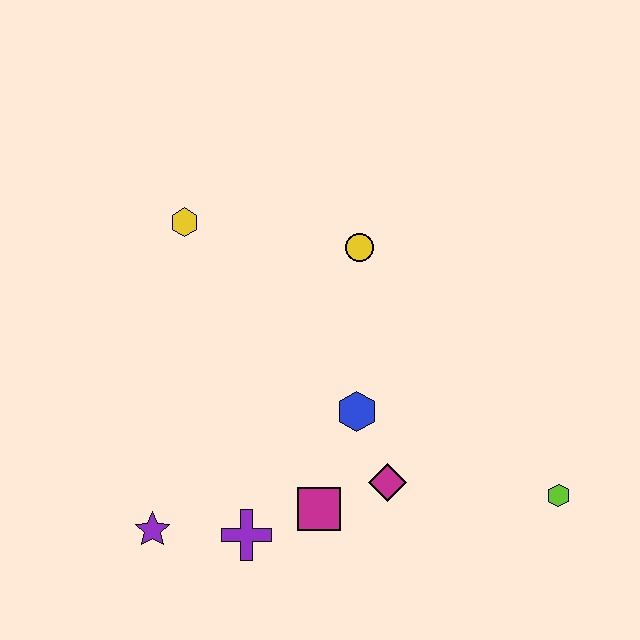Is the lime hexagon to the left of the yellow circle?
No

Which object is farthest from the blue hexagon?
The yellow hexagon is farthest from the blue hexagon.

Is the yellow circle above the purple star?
Yes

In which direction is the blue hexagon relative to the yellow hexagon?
The blue hexagon is below the yellow hexagon.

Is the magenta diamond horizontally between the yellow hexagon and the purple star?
No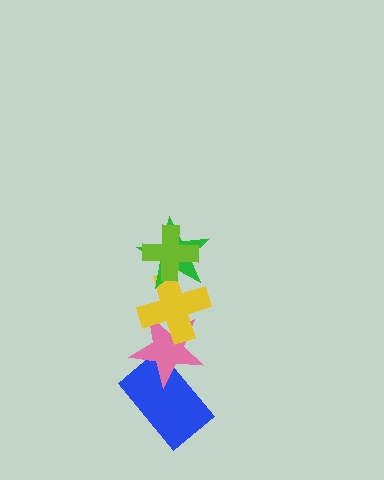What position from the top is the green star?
The green star is 2nd from the top.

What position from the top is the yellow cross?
The yellow cross is 3rd from the top.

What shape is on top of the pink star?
The yellow cross is on top of the pink star.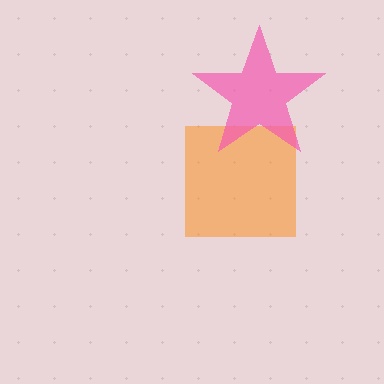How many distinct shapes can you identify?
There are 2 distinct shapes: an orange square, a pink star.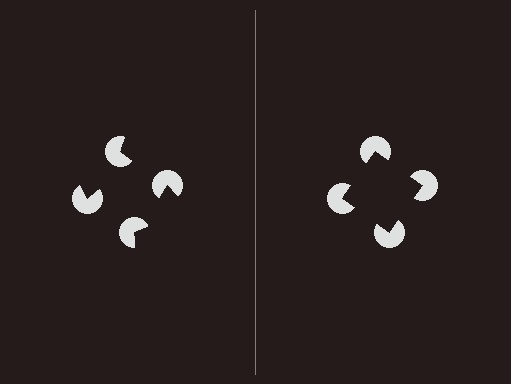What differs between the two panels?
The pac-man discs are positioned identically on both sides; only the wedge orientations differ. On the right they align to a square; on the left they are misaligned.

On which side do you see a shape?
An illusory square appears on the right side. On the left side the wedge cuts are rotated, so no coherent shape forms.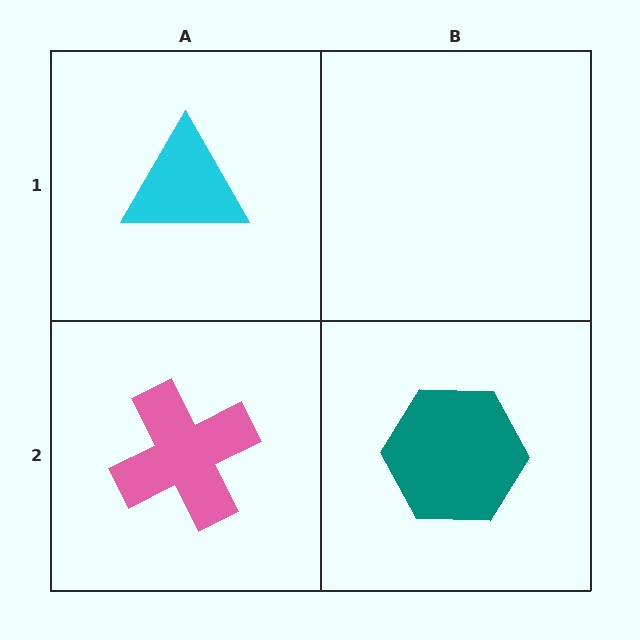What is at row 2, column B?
A teal hexagon.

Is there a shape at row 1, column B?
No, that cell is empty.